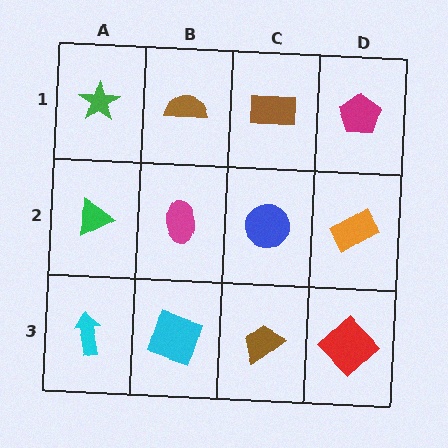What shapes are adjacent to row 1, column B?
A magenta ellipse (row 2, column B), a green star (row 1, column A), a brown rectangle (row 1, column C).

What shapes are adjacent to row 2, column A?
A green star (row 1, column A), a cyan arrow (row 3, column A), a magenta ellipse (row 2, column B).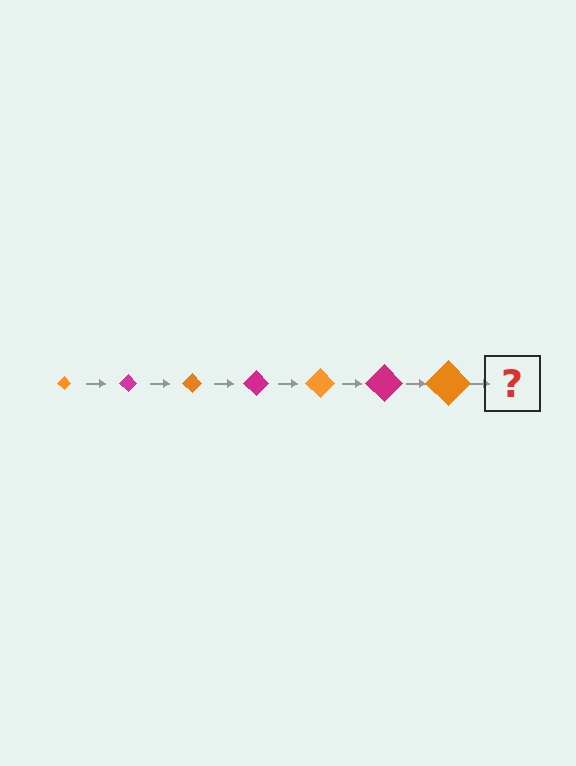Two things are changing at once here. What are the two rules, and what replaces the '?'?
The two rules are that the diamond grows larger each step and the color cycles through orange and magenta. The '?' should be a magenta diamond, larger than the previous one.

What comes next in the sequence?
The next element should be a magenta diamond, larger than the previous one.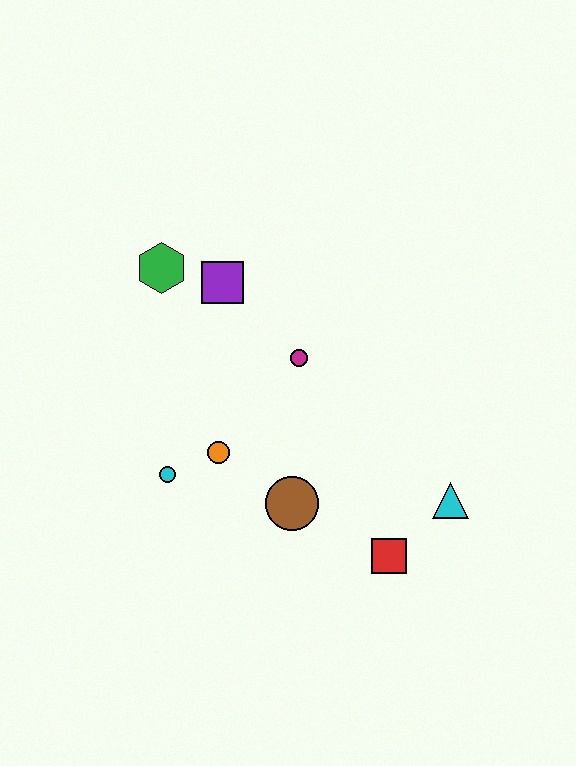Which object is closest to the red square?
The cyan triangle is closest to the red square.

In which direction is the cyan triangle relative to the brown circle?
The cyan triangle is to the right of the brown circle.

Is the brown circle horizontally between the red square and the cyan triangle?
No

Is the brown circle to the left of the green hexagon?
No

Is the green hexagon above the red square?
Yes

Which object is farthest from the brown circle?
The green hexagon is farthest from the brown circle.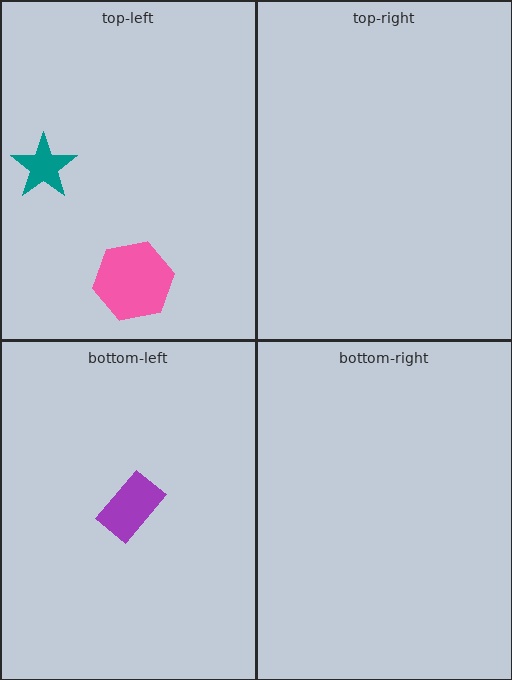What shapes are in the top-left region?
The teal star, the pink hexagon.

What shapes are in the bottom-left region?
The purple rectangle.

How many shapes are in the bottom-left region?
1.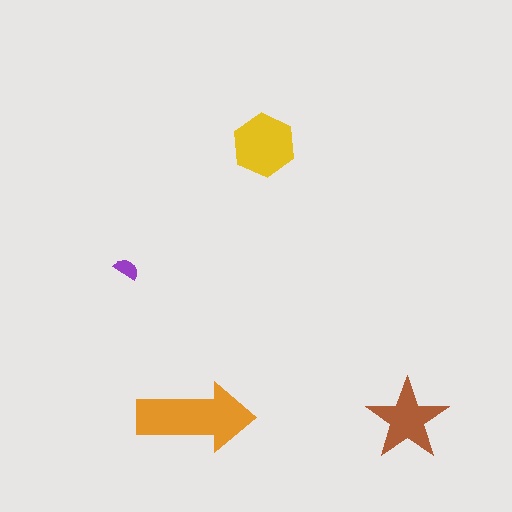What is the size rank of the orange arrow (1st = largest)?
1st.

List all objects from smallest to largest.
The purple semicircle, the brown star, the yellow hexagon, the orange arrow.